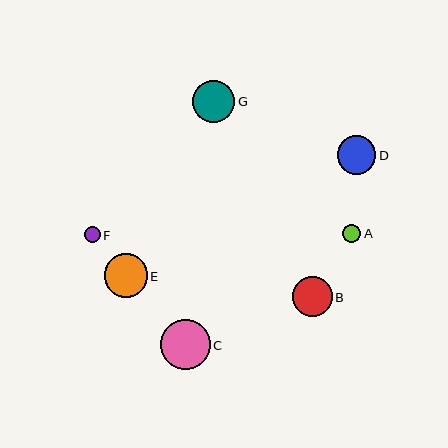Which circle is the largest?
Circle C is the largest with a size of approximately 50 pixels.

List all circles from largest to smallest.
From largest to smallest: C, E, G, B, D, A, F.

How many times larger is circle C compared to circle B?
Circle C is approximately 1.3 times the size of circle B.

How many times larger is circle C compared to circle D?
Circle C is approximately 1.3 times the size of circle D.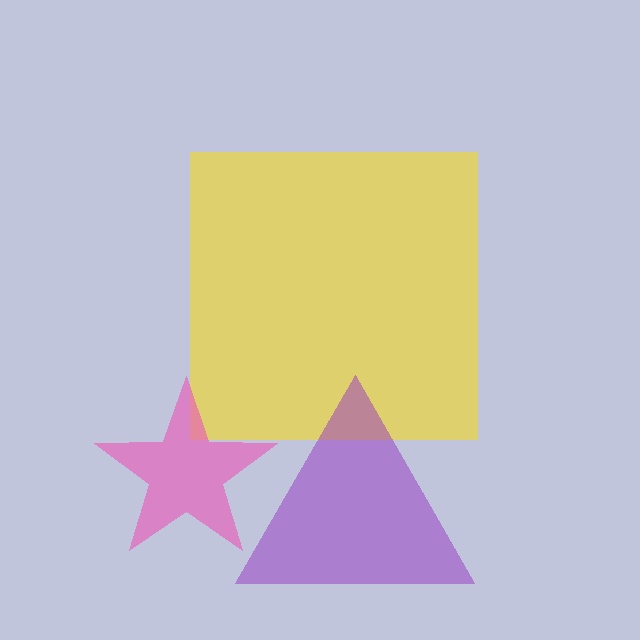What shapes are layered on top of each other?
The layered shapes are: a yellow square, a purple triangle, a pink star.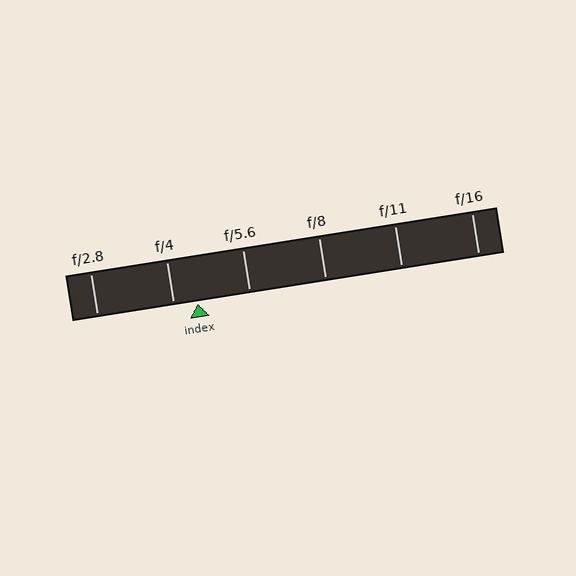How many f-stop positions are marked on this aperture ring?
There are 6 f-stop positions marked.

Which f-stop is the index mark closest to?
The index mark is closest to f/4.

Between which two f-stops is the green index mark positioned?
The index mark is between f/4 and f/5.6.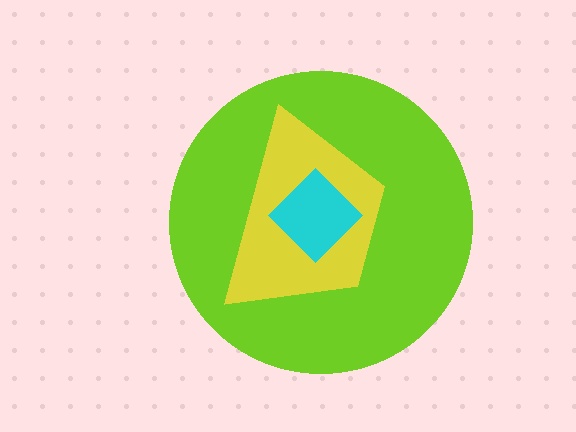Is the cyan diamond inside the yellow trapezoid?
Yes.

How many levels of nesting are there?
3.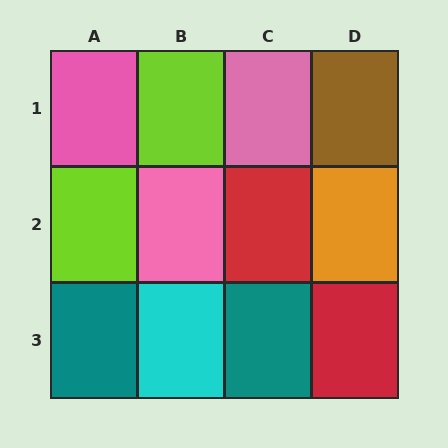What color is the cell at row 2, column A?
Lime.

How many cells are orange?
1 cell is orange.